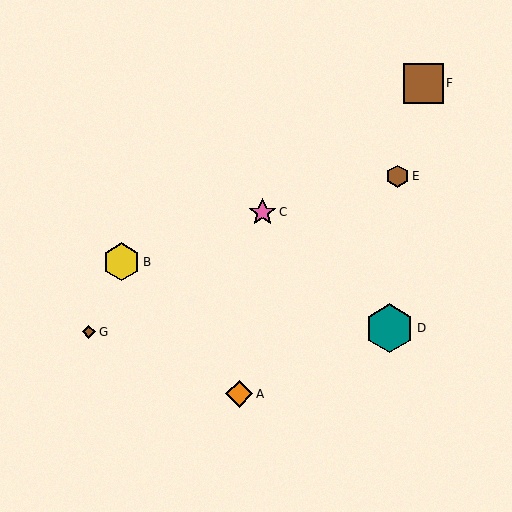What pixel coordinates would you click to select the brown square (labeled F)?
Click at (423, 83) to select the brown square F.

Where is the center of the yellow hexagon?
The center of the yellow hexagon is at (121, 262).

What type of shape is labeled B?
Shape B is a yellow hexagon.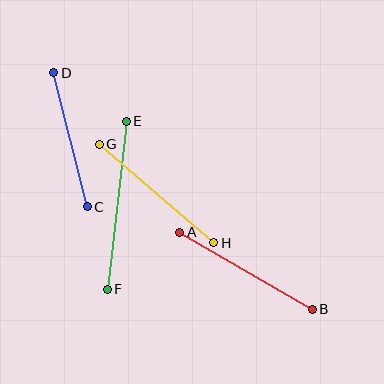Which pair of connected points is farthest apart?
Points E and F are farthest apart.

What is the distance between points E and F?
The distance is approximately 169 pixels.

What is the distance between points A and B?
The distance is approximately 153 pixels.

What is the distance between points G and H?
The distance is approximately 151 pixels.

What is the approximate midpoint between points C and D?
The midpoint is at approximately (71, 140) pixels.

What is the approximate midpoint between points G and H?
The midpoint is at approximately (156, 193) pixels.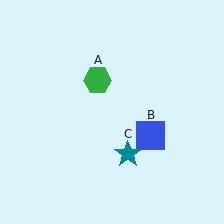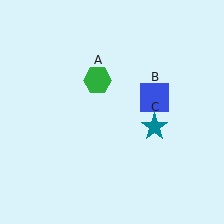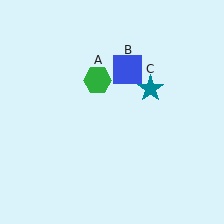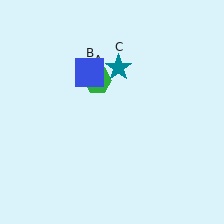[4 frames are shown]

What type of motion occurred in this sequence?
The blue square (object B), teal star (object C) rotated counterclockwise around the center of the scene.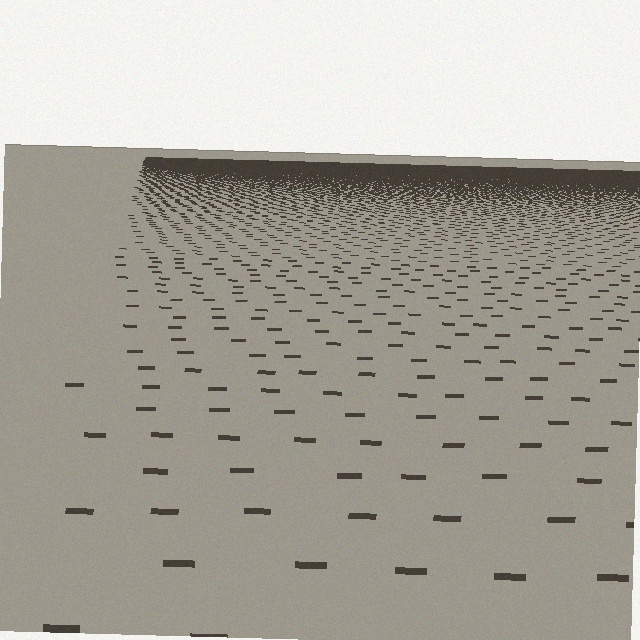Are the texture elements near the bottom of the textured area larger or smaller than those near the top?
Larger. Near the bottom, elements are closer to the viewer and appear at a bigger on-screen size.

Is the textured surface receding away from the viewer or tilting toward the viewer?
The surface is receding away from the viewer. Texture elements get smaller and denser toward the top.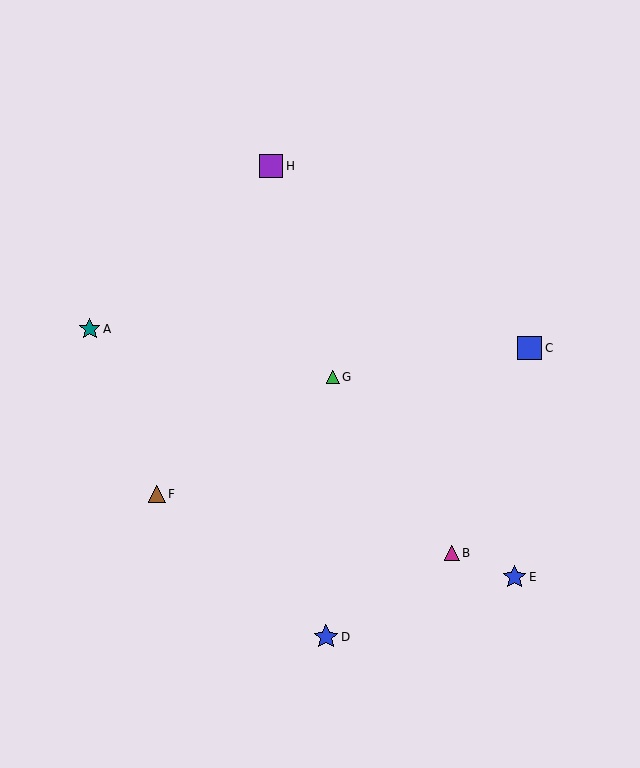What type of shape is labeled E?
Shape E is a blue star.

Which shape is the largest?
The blue star (labeled D) is the largest.